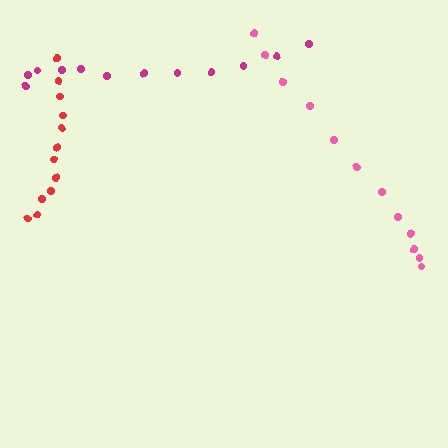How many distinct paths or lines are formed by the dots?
There are 3 distinct paths.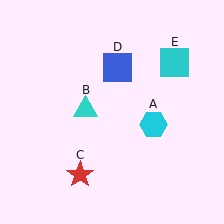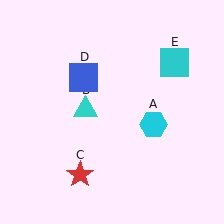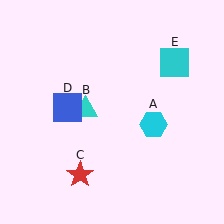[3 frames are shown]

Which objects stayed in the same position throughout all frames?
Cyan hexagon (object A) and cyan triangle (object B) and red star (object C) and cyan square (object E) remained stationary.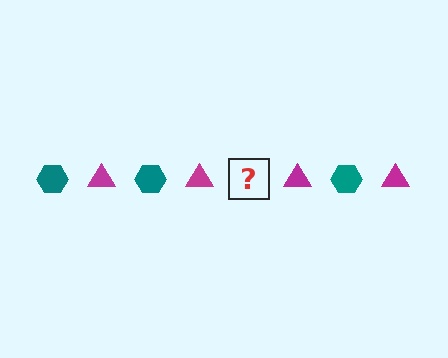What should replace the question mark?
The question mark should be replaced with a teal hexagon.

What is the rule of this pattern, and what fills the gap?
The rule is that the pattern alternates between teal hexagon and magenta triangle. The gap should be filled with a teal hexagon.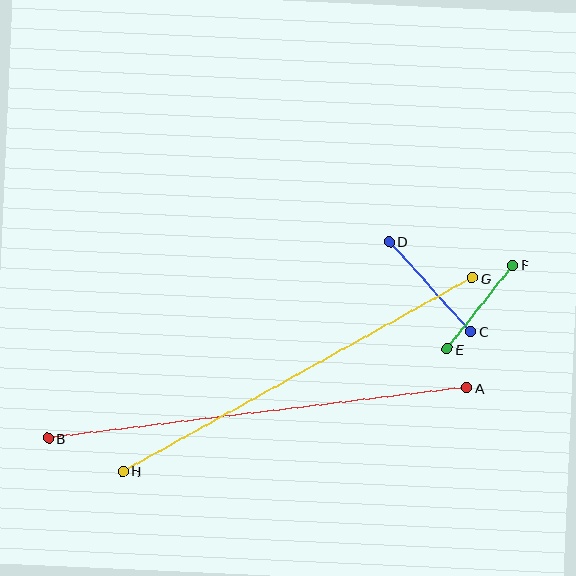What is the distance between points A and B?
The distance is approximately 421 pixels.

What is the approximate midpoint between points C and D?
The midpoint is at approximately (430, 287) pixels.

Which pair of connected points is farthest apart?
Points A and B are farthest apart.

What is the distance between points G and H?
The distance is approximately 399 pixels.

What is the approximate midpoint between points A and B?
The midpoint is at approximately (258, 413) pixels.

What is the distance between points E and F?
The distance is approximately 106 pixels.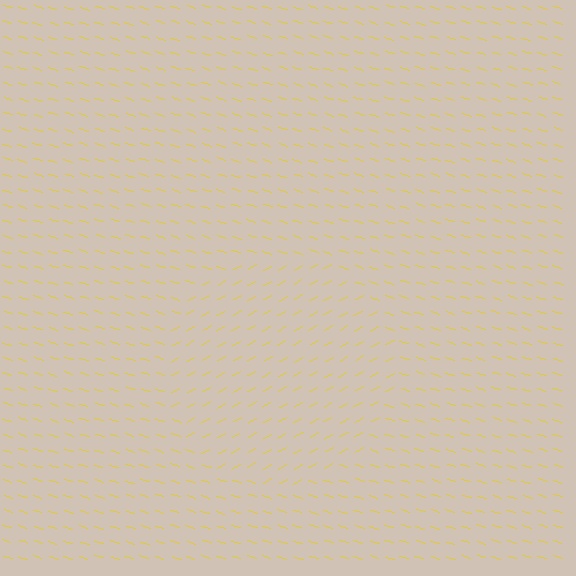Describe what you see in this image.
The image is filled with small yellow line segments. A circle region in the image has lines oriented differently from the surrounding lines, creating a visible texture boundary.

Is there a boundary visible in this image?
Yes, there is a texture boundary formed by a change in line orientation.